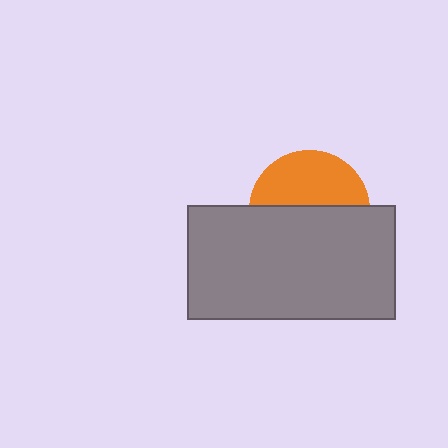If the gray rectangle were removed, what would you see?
You would see the complete orange circle.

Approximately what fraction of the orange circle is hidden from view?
Roughly 55% of the orange circle is hidden behind the gray rectangle.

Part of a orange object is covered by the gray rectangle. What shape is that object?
It is a circle.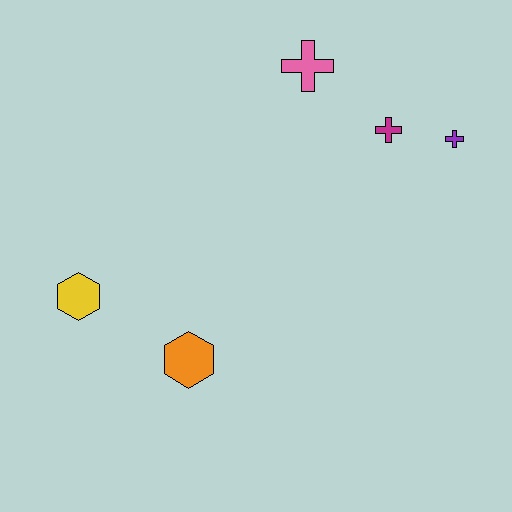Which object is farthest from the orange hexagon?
The purple cross is farthest from the orange hexagon.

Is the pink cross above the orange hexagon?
Yes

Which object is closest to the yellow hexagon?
The orange hexagon is closest to the yellow hexagon.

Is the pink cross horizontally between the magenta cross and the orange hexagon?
Yes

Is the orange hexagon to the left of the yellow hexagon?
No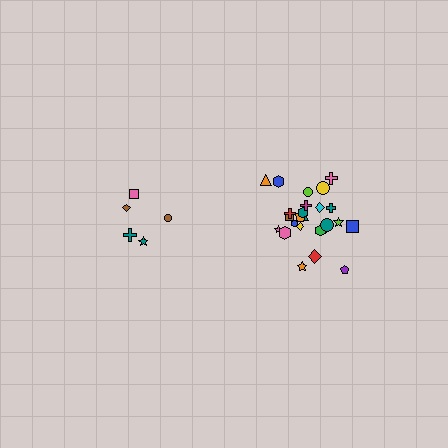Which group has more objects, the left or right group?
The right group.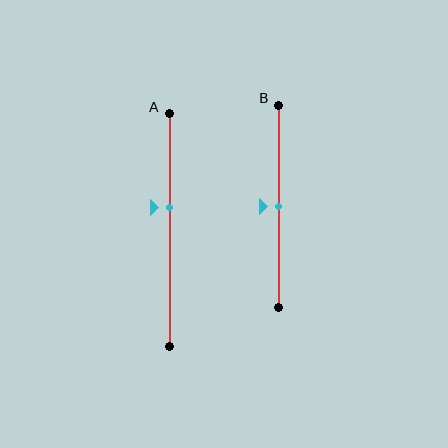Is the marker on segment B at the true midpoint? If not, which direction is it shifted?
Yes, the marker on segment B is at the true midpoint.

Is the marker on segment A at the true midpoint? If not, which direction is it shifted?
No, the marker on segment A is shifted upward by about 10% of the segment length.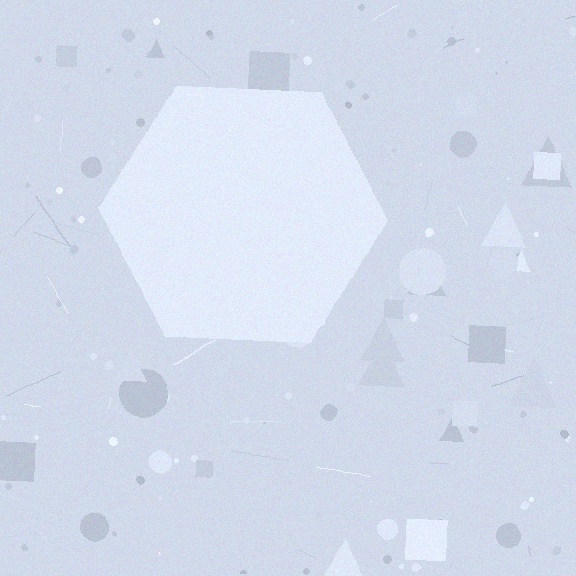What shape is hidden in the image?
A hexagon is hidden in the image.